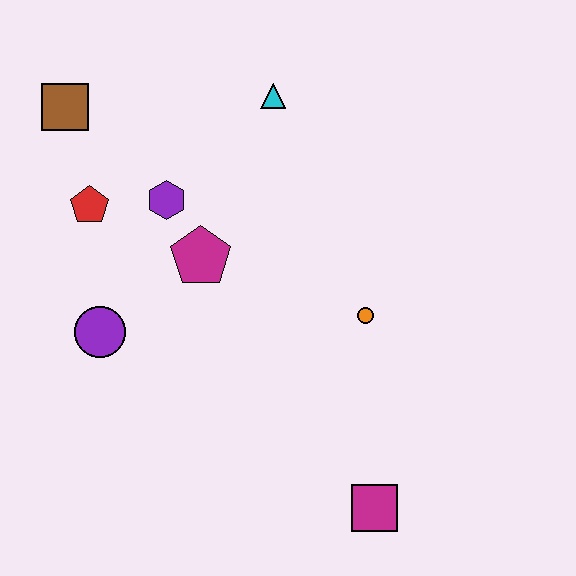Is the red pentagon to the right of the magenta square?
No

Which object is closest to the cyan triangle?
The purple hexagon is closest to the cyan triangle.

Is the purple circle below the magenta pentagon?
Yes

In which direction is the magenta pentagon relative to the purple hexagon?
The magenta pentagon is below the purple hexagon.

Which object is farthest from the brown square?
The magenta square is farthest from the brown square.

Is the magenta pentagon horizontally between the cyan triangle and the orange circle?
No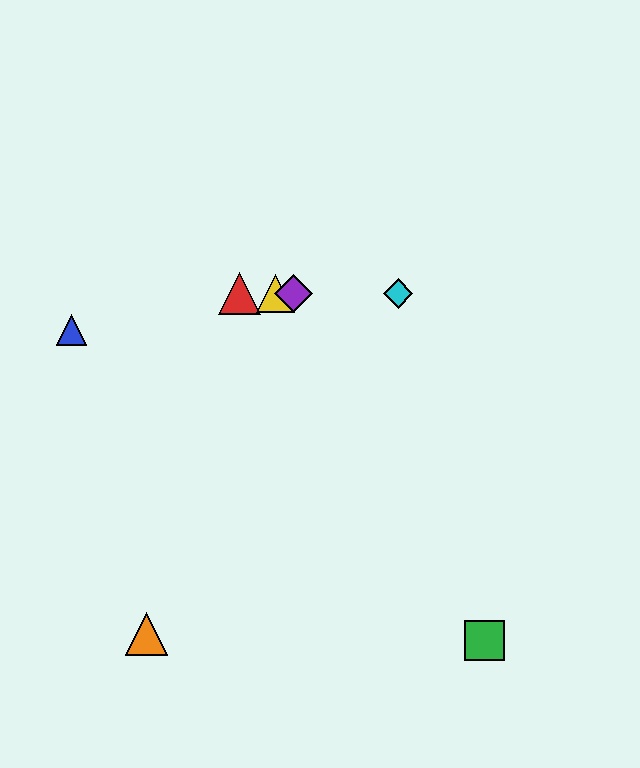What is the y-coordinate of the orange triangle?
The orange triangle is at y≈634.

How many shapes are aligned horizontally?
4 shapes (the red triangle, the yellow triangle, the purple diamond, the cyan diamond) are aligned horizontally.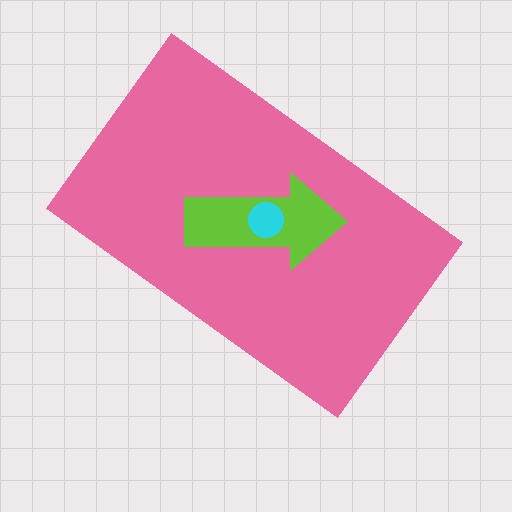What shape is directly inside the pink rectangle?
The lime arrow.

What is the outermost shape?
The pink rectangle.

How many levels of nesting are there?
3.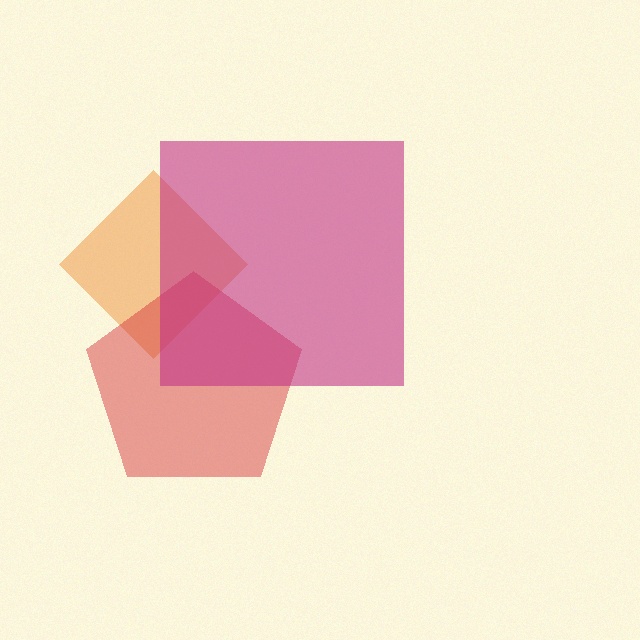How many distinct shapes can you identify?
There are 3 distinct shapes: an orange diamond, a red pentagon, a magenta square.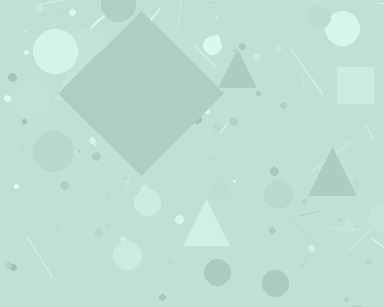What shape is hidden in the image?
A diamond is hidden in the image.